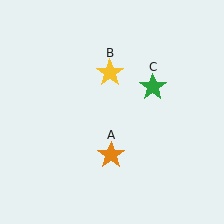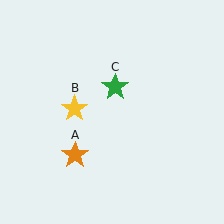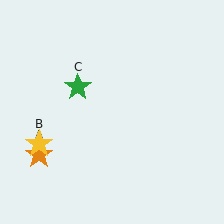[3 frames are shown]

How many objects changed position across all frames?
3 objects changed position: orange star (object A), yellow star (object B), green star (object C).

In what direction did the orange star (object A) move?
The orange star (object A) moved left.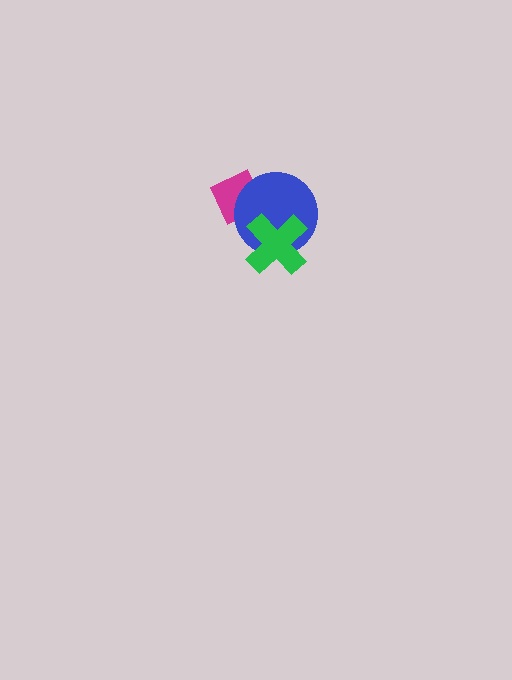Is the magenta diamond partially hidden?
Yes, it is partially covered by another shape.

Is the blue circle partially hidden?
Yes, it is partially covered by another shape.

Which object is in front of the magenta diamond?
The blue circle is in front of the magenta diamond.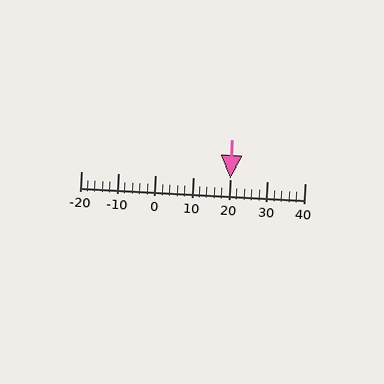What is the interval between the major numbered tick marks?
The major tick marks are spaced 10 units apart.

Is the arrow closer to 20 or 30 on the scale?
The arrow is closer to 20.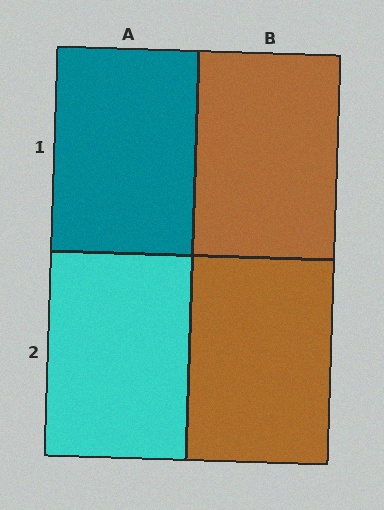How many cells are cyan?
1 cell is cyan.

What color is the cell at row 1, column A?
Teal.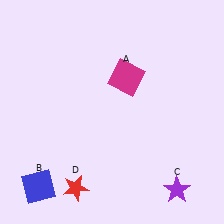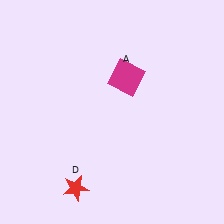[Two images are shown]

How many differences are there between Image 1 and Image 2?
There are 2 differences between the two images.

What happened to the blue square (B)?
The blue square (B) was removed in Image 2. It was in the bottom-left area of Image 1.